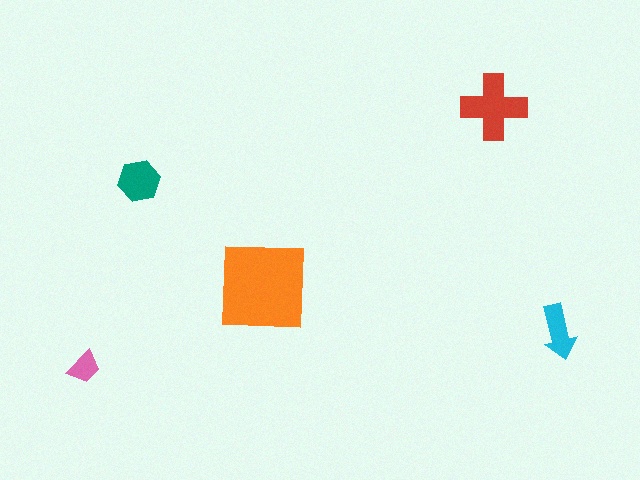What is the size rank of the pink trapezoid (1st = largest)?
5th.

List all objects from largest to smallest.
The orange square, the red cross, the teal hexagon, the cyan arrow, the pink trapezoid.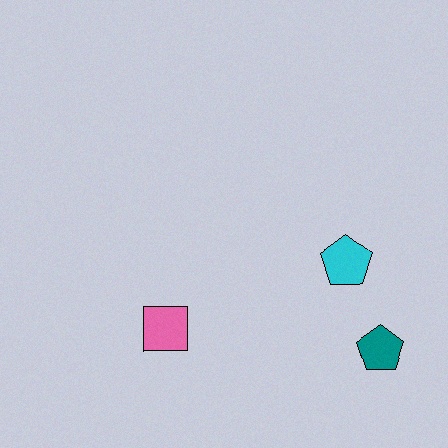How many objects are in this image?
There are 3 objects.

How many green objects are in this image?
There are no green objects.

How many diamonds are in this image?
There are no diamonds.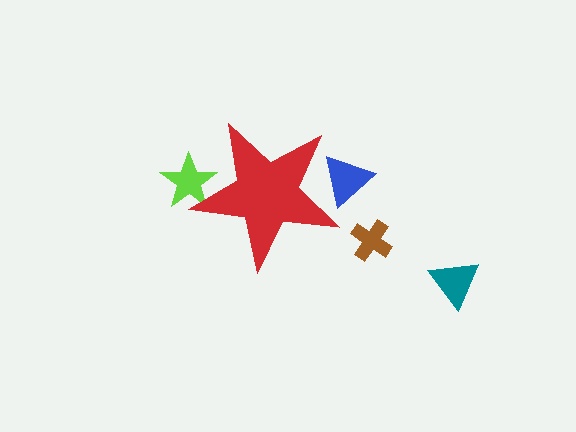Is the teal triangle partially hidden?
No, the teal triangle is fully visible.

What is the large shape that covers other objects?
A red star.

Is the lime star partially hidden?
Yes, the lime star is partially hidden behind the red star.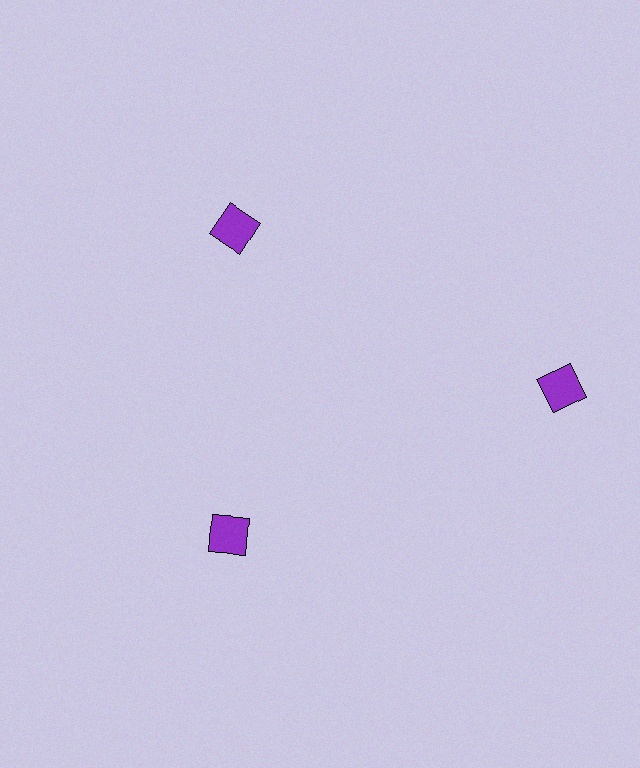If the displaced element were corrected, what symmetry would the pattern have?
It would have 3-fold rotational symmetry — the pattern would map onto itself every 120 degrees.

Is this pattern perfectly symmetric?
No. The 3 purple squares are arranged in a ring, but one element near the 3 o'clock position is pushed outward from the center, breaking the 3-fold rotational symmetry.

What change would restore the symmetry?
The symmetry would be restored by moving it inward, back onto the ring so that all 3 squares sit at equal angles and equal distance from the center.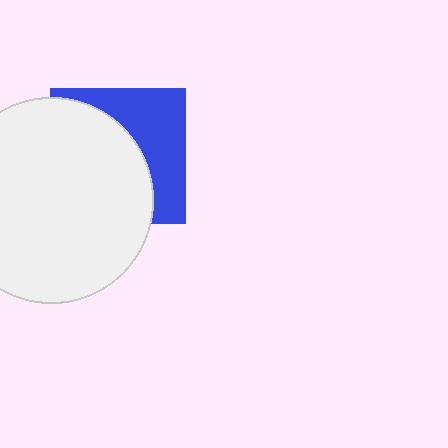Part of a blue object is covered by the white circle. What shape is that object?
It is a square.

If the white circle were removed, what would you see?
You would see the complete blue square.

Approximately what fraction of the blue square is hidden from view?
Roughly 59% of the blue square is hidden behind the white circle.